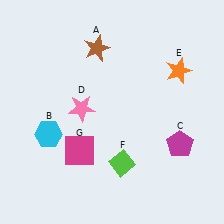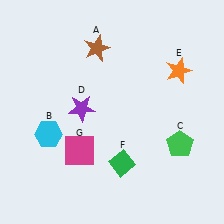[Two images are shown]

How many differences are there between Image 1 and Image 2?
There are 3 differences between the two images.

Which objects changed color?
C changed from magenta to green. D changed from pink to purple. F changed from lime to green.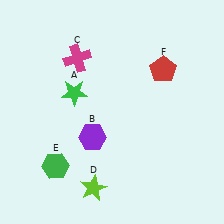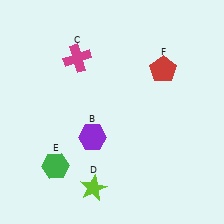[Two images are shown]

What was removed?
The green star (A) was removed in Image 2.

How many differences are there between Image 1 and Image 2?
There is 1 difference between the two images.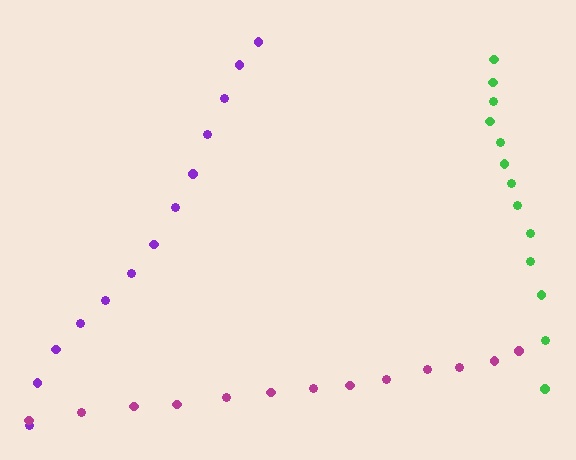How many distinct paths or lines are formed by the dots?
There are 3 distinct paths.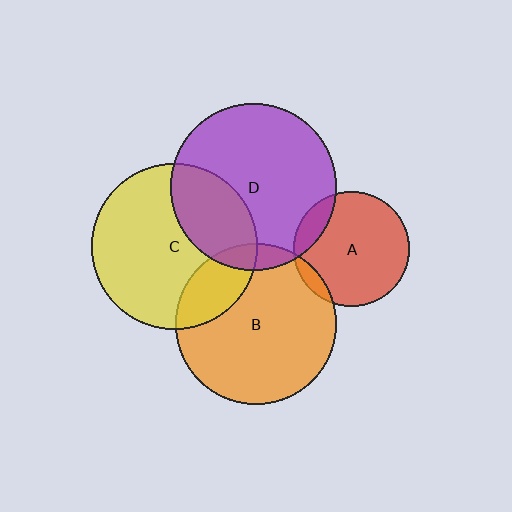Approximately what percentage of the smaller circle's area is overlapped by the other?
Approximately 20%.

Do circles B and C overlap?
Yes.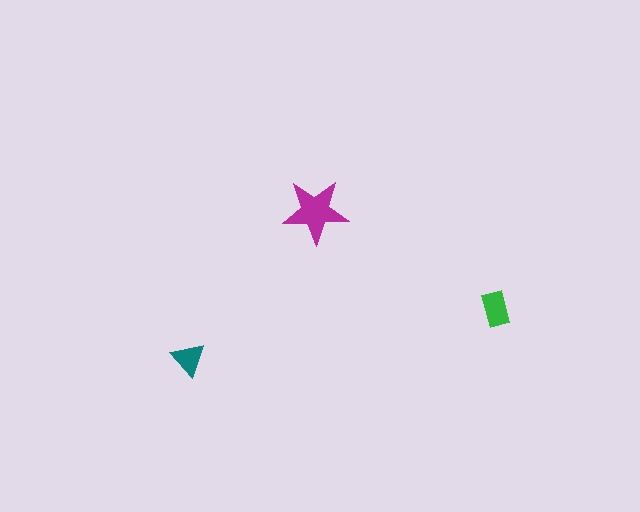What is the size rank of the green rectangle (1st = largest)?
2nd.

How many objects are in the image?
There are 3 objects in the image.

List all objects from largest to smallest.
The magenta star, the green rectangle, the teal triangle.